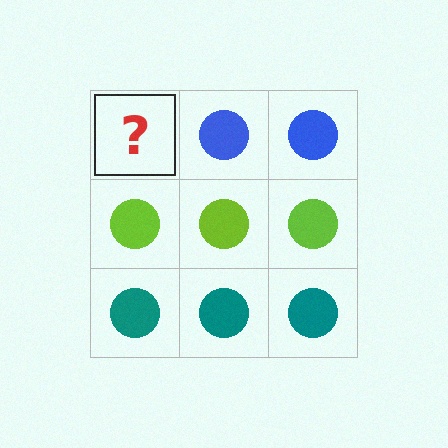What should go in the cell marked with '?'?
The missing cell should contain a blue circle.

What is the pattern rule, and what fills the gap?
The rule is that each row has a consistent color. The gap should be filled with a blue circle.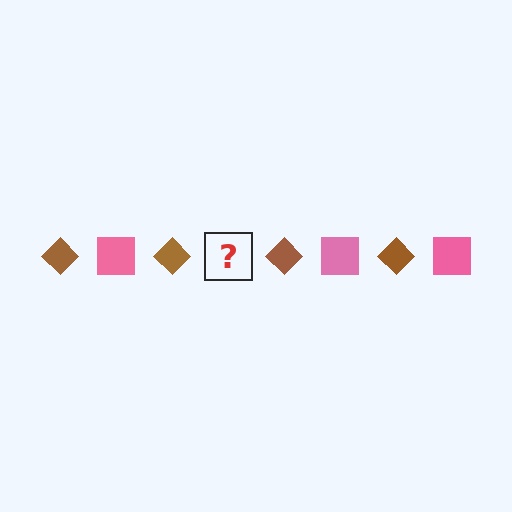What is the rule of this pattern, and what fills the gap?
The rule is that the pattern alternates between brown diamond and pink square. The gap should be filled with a pink square.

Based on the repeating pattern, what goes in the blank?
The blank should be a pink square.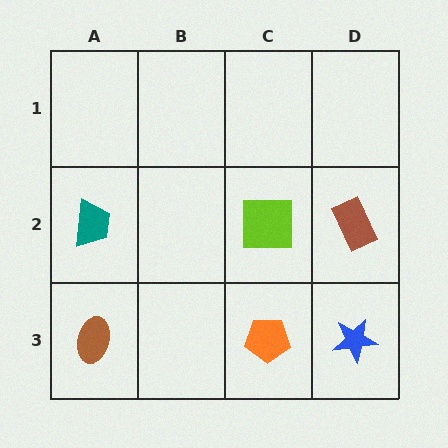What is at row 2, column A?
A teal trapezoid.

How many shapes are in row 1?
0 shapes.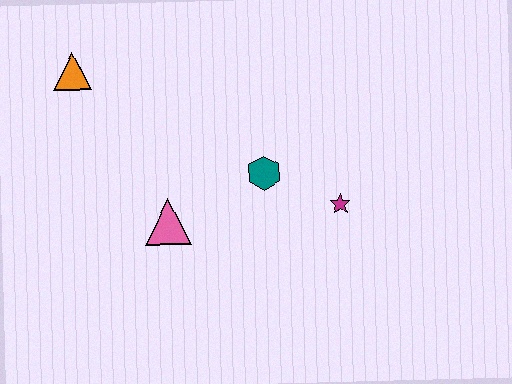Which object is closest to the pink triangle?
The teal hexagon is closest to the pink triangle.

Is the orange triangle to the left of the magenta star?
Yes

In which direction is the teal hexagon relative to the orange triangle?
The teal hexagon is to the right of the orange triangle.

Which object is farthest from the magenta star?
The orange triangle is farthest from the magenta star.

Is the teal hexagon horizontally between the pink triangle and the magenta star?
Yes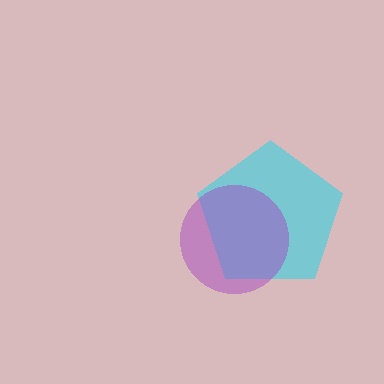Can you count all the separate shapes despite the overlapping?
Yes, there are 2 separate shapes.